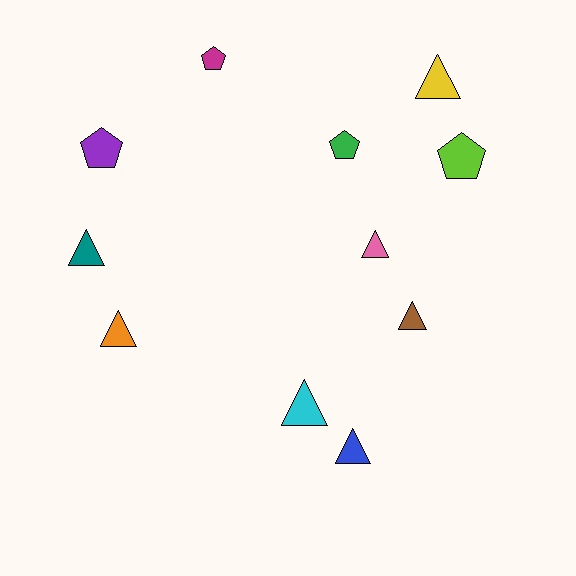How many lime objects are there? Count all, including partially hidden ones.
There is 1 lime object.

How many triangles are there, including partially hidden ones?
There are 7 triangles.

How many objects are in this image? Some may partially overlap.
There are 11 objects.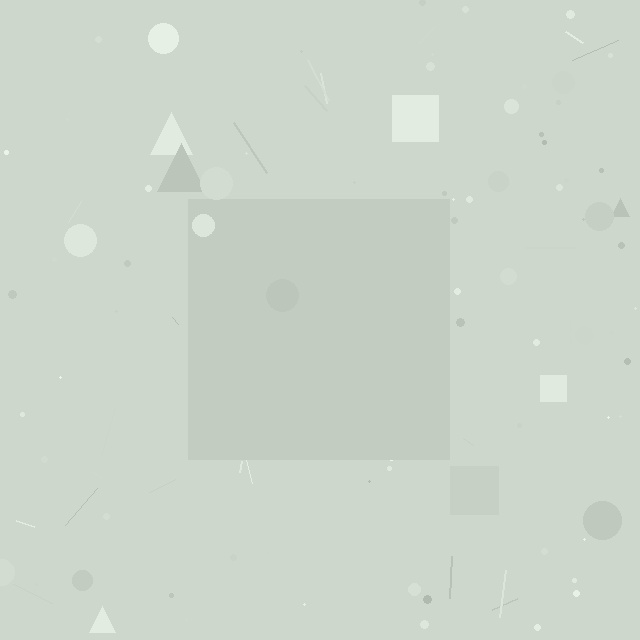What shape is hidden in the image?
A square is hidden in the image.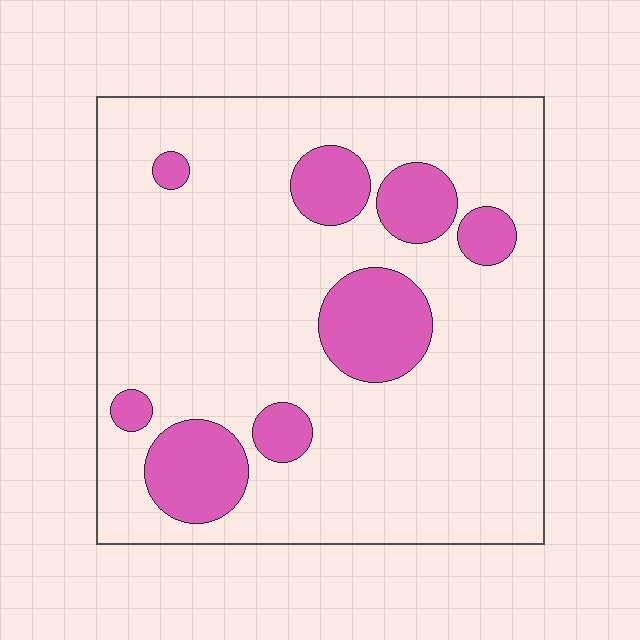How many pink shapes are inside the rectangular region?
8.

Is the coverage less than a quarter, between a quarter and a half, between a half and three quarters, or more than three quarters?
Less than a quarter.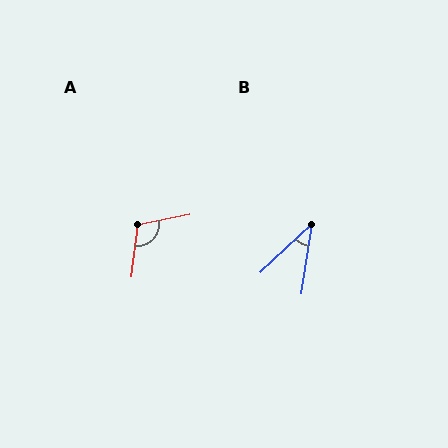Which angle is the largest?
A, at approximately 108 degrees.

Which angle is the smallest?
B, at approximately 39 degrees.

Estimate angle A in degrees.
Approximately 108 degrees.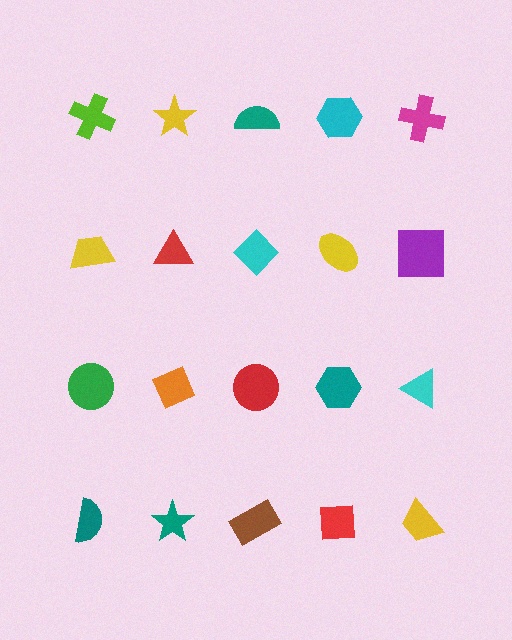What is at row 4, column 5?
A yellow trapezoid.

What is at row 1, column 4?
A cyan hexagon.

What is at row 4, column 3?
A brown rectangle.